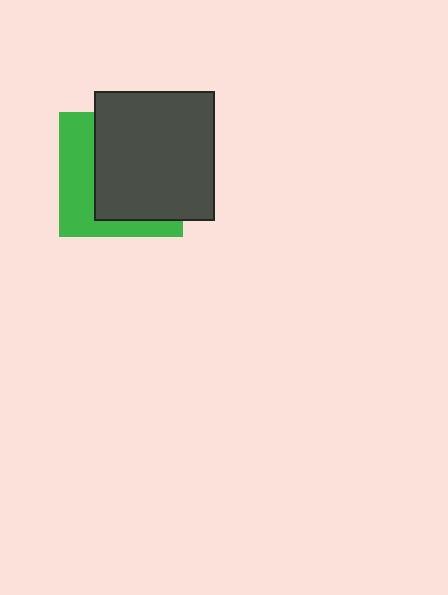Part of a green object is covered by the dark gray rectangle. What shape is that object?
It is a square.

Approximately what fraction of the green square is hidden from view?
Roughly 63% of the green square is hidden behind the dark gray rectangle.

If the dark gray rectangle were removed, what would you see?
You would see the complete green square.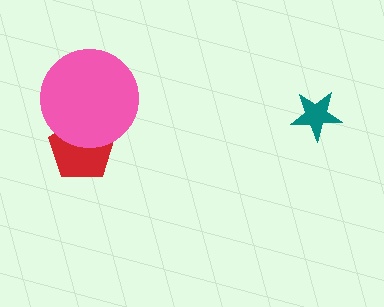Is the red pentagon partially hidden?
Yes, it is partially covered by another shape.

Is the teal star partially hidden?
No, no other shape covers it.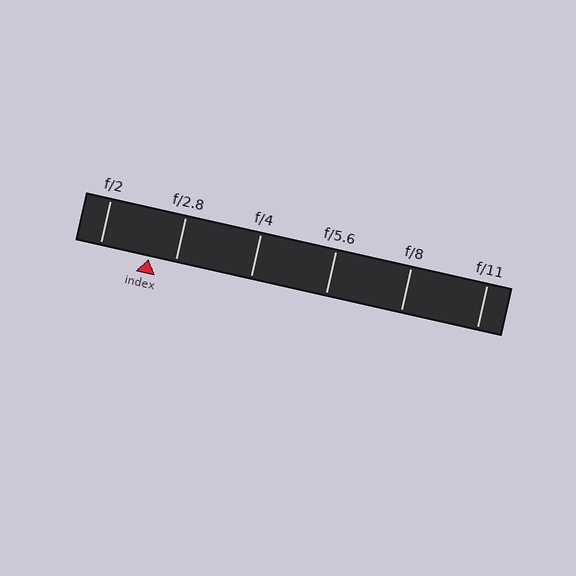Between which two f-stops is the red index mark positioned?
The index mark is between f/2 and f/2.8.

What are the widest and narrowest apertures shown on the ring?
The widest aperture shown is f/2 and the narrowest is f/11.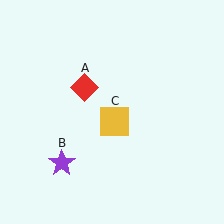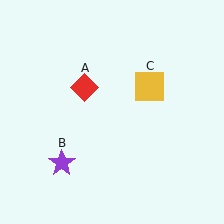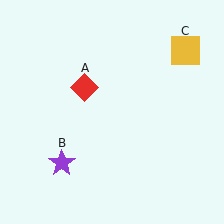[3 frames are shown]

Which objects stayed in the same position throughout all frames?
Red diamond (object A) and purple star (object B) remained stationary.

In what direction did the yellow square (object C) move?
The yellow square (object C) moved up and to the right.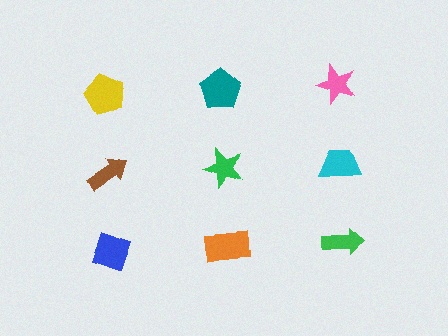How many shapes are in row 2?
3 shapes.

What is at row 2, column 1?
A brown arrow.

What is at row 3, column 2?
An orange rectangle.